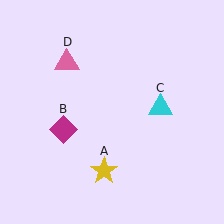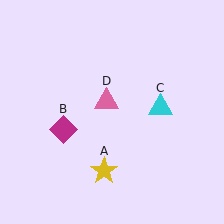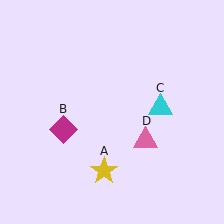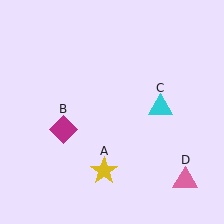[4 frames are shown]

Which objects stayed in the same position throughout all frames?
Yellow star (object A) and magenta diamond (object B) and cyan triangle (object C) remained stationary.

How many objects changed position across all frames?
1 object changed position: pink triangle (object D).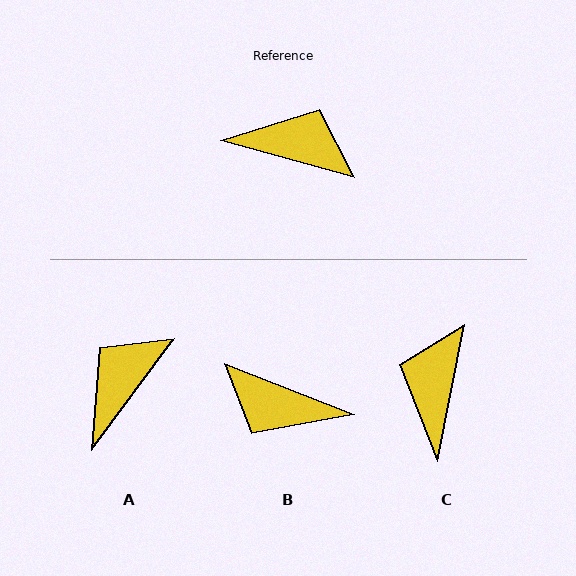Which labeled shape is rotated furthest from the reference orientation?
B, about 174 degrees away.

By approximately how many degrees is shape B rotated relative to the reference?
Approximately 174 degrees counter-clockwise.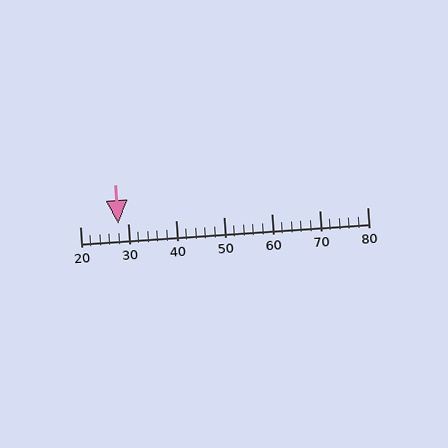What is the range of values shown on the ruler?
The ruler shows values from 20 to 80.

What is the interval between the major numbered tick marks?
The major tick marks are spaced 10 units apart.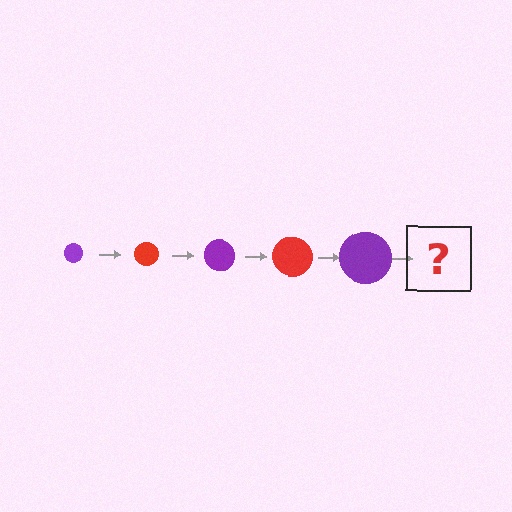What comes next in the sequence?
The next element should be a red circle, larger than the previous one.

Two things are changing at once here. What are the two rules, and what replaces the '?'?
The two rules are that the circle grows larger each step and the color cycles through purple and red. The '?' should be a red circle, larger than the previous one.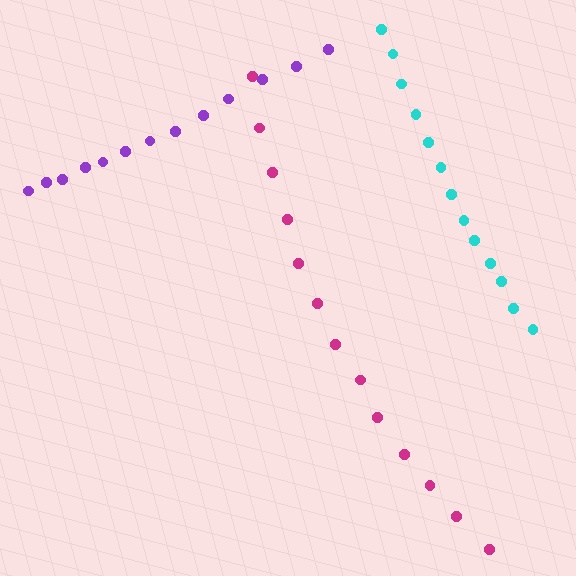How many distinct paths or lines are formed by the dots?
There are 3 distinct paths.